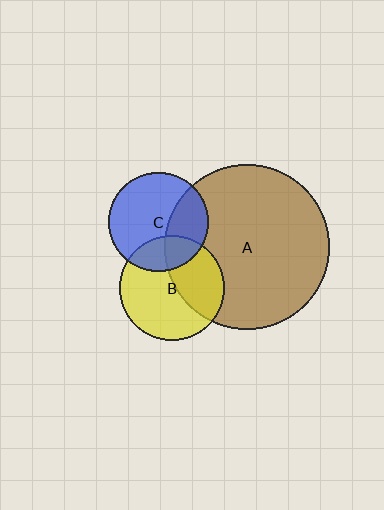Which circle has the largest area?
Circle A (brown).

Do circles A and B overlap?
Yes.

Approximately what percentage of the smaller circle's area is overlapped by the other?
Approximately 40%.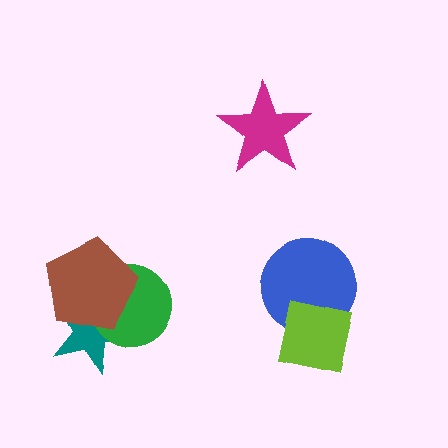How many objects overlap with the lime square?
1 object overlaps with the lime square.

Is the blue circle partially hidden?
Yes, it is partially covered by another shape.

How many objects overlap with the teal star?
2 objects overlap with the teal star.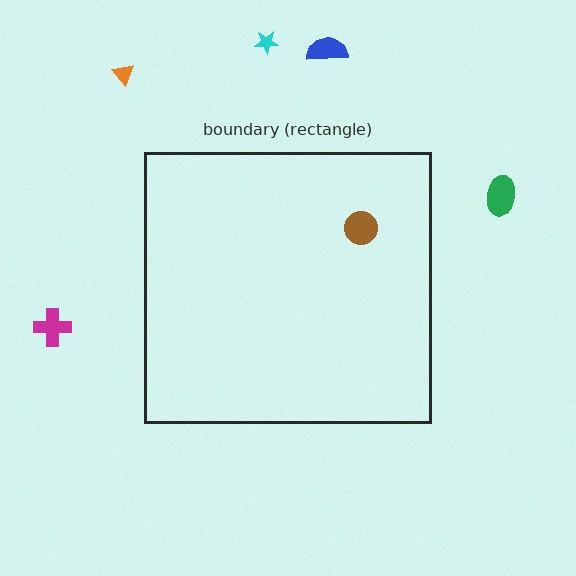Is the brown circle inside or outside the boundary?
Inside.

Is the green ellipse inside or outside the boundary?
Outside.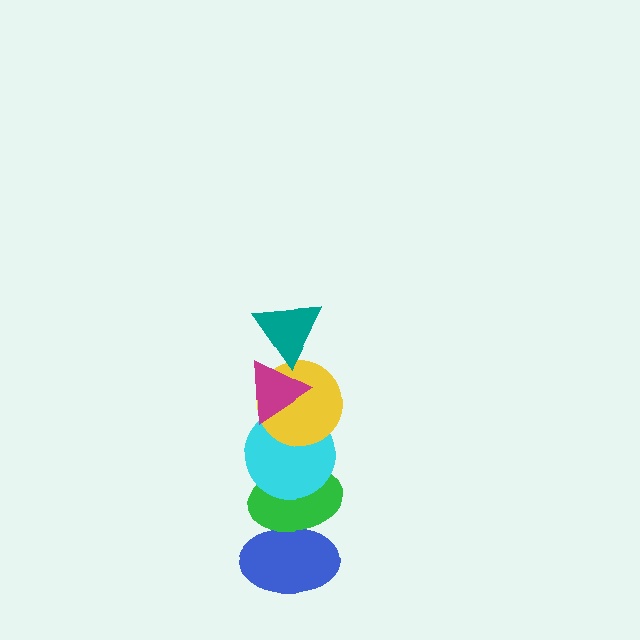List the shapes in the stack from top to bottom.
From top to bottom: the teal triangle, the magenta triangle, the yellow circle, the cyan circle, the green ellipse, the blue ellipse.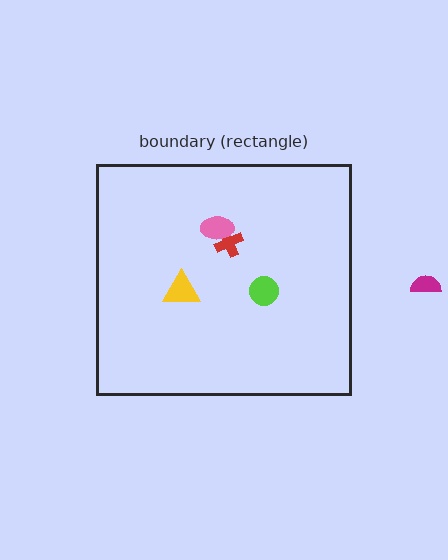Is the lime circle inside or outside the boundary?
Inside.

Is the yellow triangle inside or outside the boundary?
Inside.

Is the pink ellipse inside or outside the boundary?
Inside.